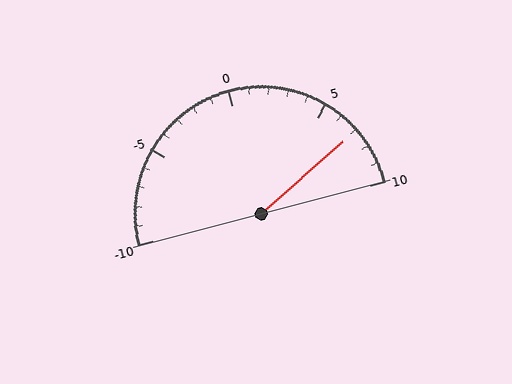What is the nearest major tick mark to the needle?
The nearest major tick mark is 5.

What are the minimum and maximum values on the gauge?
The gauge ranges from -10 to 10.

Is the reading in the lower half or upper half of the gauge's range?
The reading is in the upper half of the range (-10 to 10).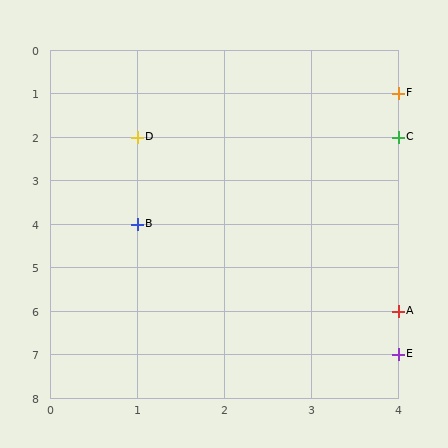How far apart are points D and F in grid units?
Points D and F are 3 columns and 1 row apart (about 3.2 grid units diagonally).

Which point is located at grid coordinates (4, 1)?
Point F is at (4, 1).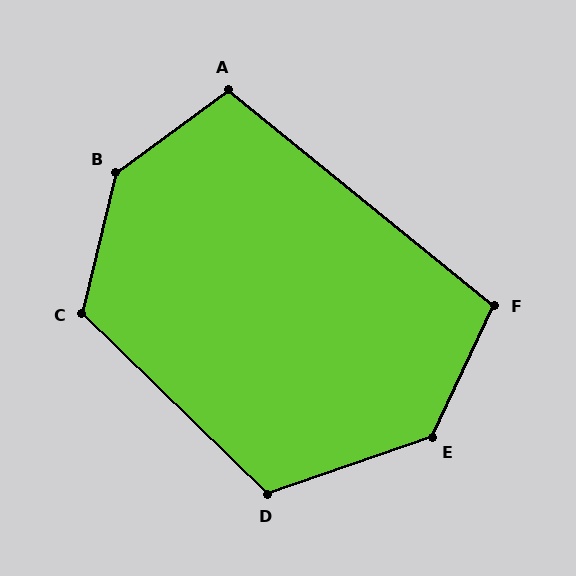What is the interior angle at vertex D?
Approximately 117 degrees (obtuse).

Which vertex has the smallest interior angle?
F, at approximately 104 degrees.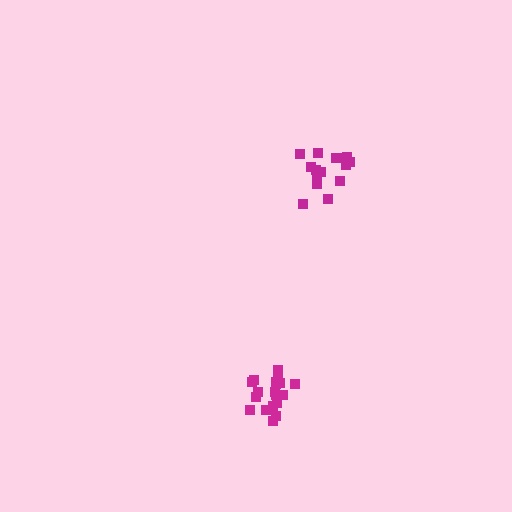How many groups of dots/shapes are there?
There are 2 groups.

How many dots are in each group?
Group 1: 19 dots, Group 2: 15 dots (34 total).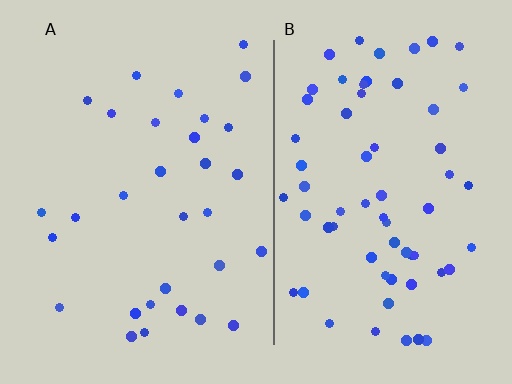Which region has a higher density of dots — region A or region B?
B (the right).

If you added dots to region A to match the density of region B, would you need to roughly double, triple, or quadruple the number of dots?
Approximately double.